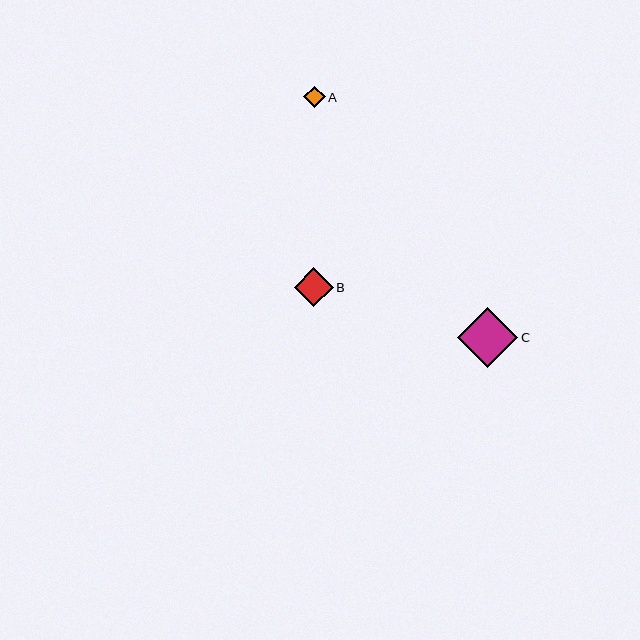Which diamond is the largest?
Diamond C is the largest with a size of approximately 60 pixels.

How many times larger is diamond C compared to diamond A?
Diamond C is approximately 2.8 times the size of diamond A.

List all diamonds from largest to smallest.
From largest to smallest: C, B, A.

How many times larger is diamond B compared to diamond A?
Diamond B is approximately 1.8 times the size of diamond A.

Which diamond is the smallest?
Diamond A is the smallest with a size of approximately 22 pixels.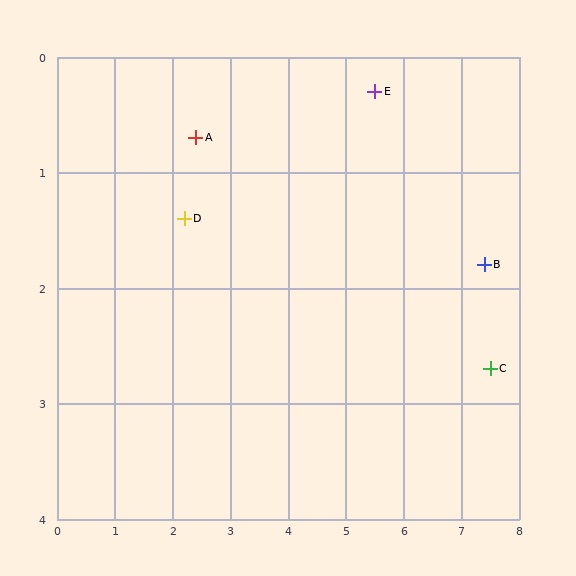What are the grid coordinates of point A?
Point A is at approximately (2.4, 0.7).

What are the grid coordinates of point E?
Point E is at approximately (5.5, 0.3).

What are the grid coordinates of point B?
Point B is at approximately (7.4, 1.8).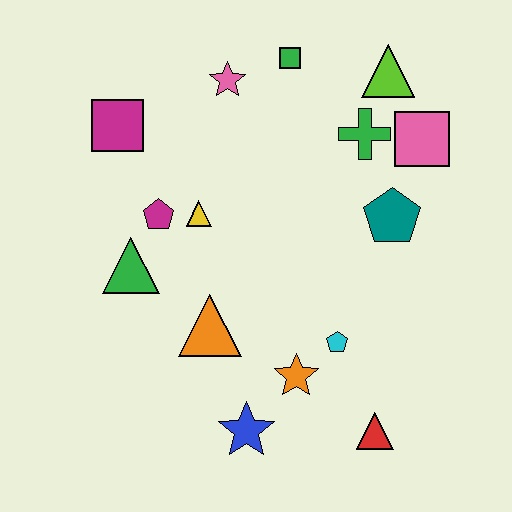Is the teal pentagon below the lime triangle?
Yes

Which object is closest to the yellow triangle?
The magenta pentagon is closest to the yellow triangle.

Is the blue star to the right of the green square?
No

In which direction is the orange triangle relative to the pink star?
The orange triangle is below the pink star.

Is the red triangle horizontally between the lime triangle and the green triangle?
Yes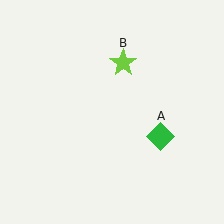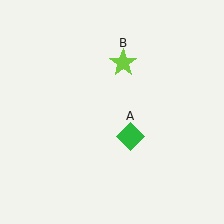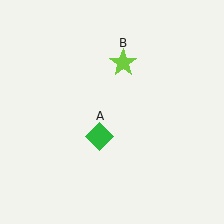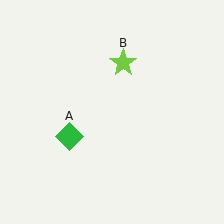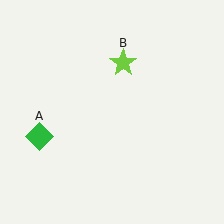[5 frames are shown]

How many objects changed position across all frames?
1 object changed position: green diamond (object A).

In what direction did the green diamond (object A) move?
The green diamond (object A) moved left.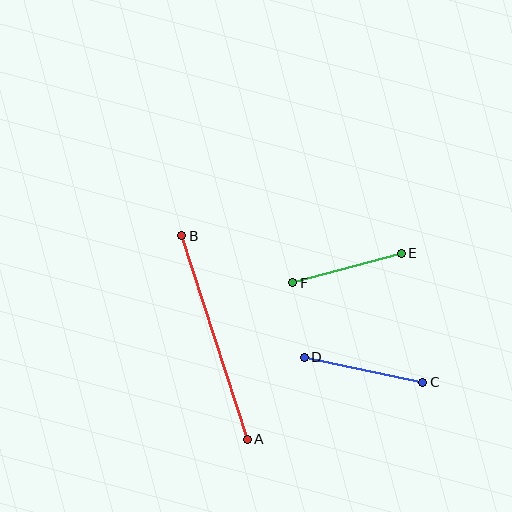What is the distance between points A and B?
The distance is approximately 213 pixels.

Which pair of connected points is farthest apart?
Points A and B are farthest apart.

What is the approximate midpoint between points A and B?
The midpoint is at approximately (214, 338) pixels.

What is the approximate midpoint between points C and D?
The midpoint is at approximately (363, 370) pixels.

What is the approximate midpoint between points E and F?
The midpoint is at approximately (347, 268) pixels.